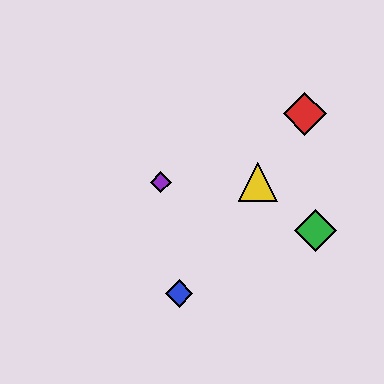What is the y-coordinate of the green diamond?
The green diamond is at y≈231.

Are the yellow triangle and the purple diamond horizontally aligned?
Yes, both are at y≈182.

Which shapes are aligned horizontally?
The yellow triangle, the purple diamond are aligned horizontally.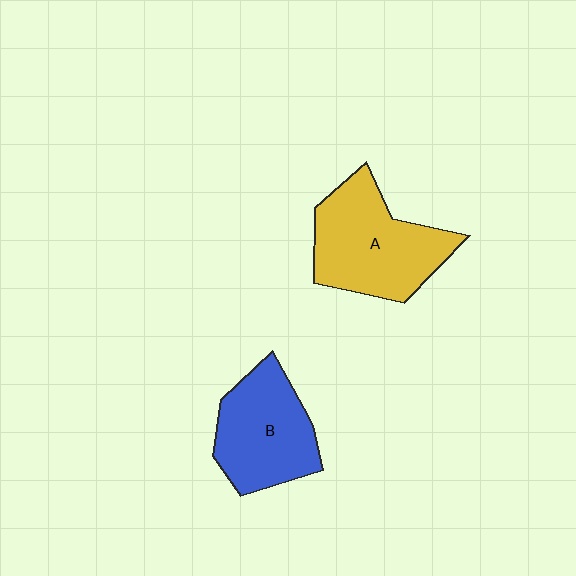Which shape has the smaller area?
Shape B (blue).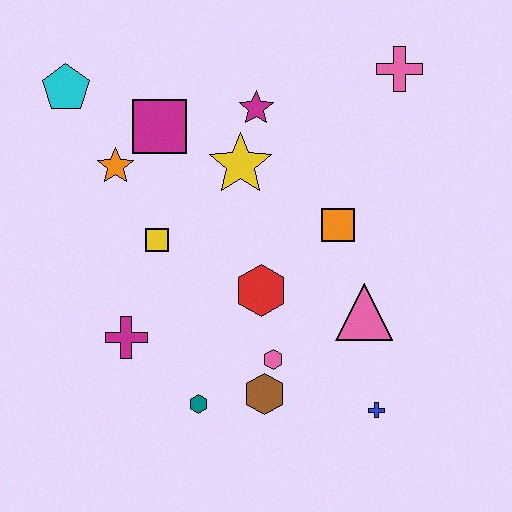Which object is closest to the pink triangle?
The orange square is closest to the pink triangle.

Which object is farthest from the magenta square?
The blue cross is farthest from the magenta square.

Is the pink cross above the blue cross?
Yes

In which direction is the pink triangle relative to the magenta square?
The pink triangle is to the right of the magenta square.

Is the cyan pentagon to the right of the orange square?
No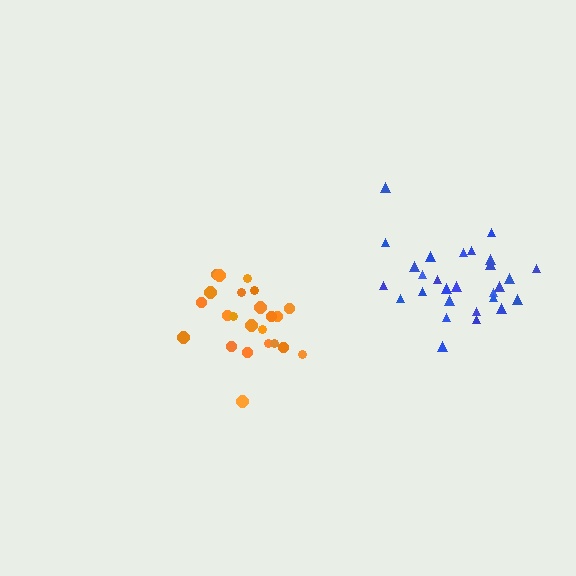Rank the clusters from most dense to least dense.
orange, blue.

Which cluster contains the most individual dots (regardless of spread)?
Blue (28).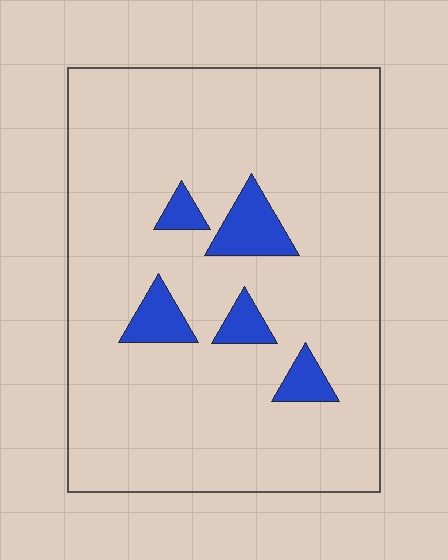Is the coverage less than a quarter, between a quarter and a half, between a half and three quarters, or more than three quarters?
Less than a quarter.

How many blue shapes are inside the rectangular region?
5.